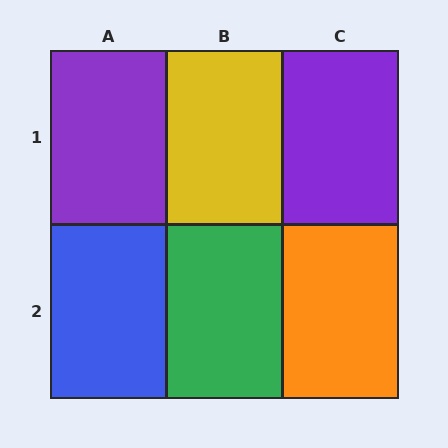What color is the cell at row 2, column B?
Green.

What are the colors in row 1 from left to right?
Purple, yellow, purple.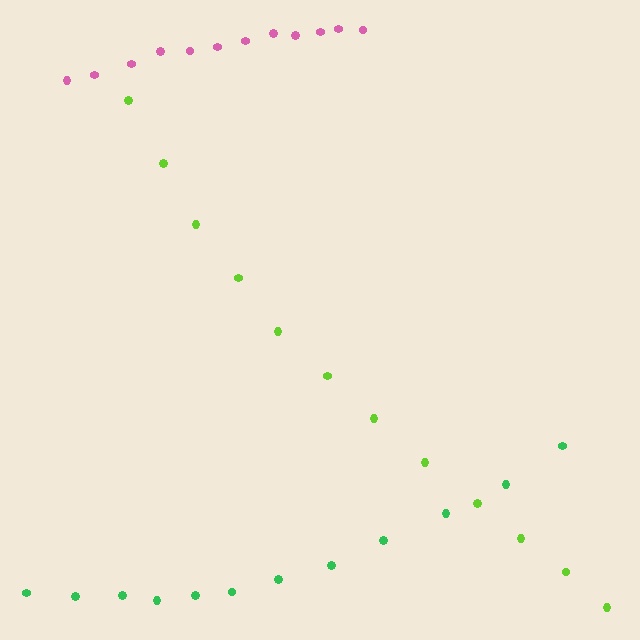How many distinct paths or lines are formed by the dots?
There are 3 distinct paths.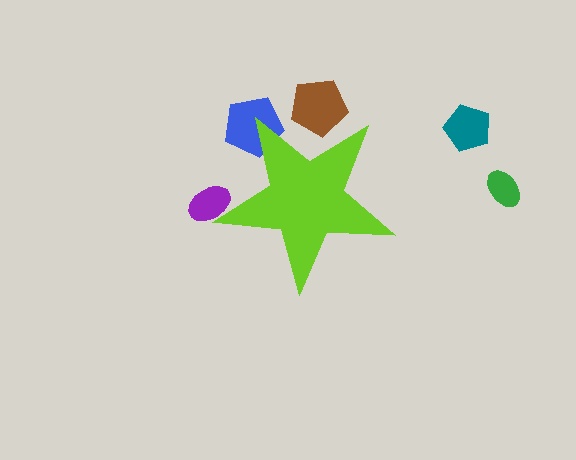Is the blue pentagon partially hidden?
Yes, the blue pentagon is partially hidden behind the lime star.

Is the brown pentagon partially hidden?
Yes, the brown pentagon is partially hidden behind the lime star.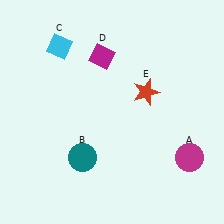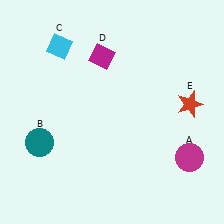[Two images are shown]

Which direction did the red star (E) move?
The red star (E) moved right.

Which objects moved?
The objects that moved are: the teal circle (B), the red star (E).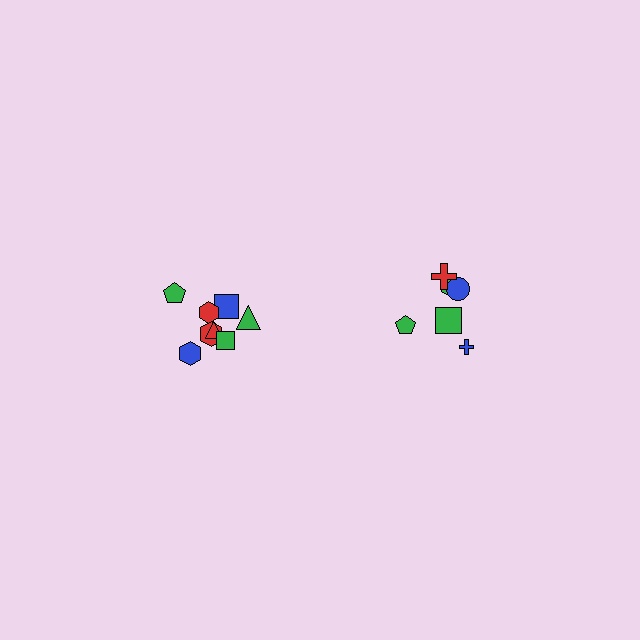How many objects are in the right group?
There are 6 objects.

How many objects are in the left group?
There are 8 objects.